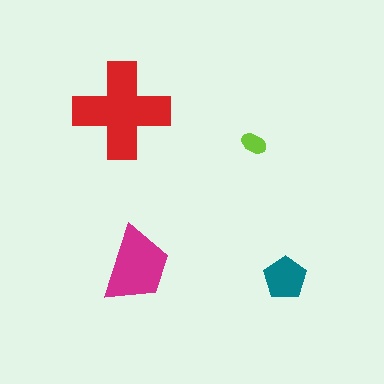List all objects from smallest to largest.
The lime ellipse, the teal pentagon, the magenta trapezoid, the red cross.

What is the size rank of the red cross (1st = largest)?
1st.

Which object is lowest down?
The teal pentagon is bottommost.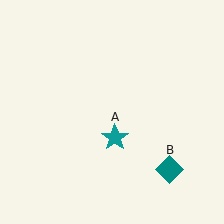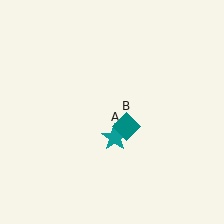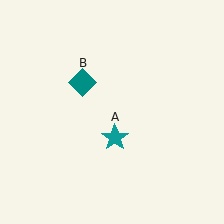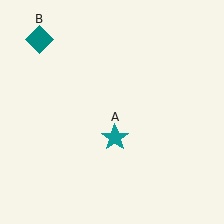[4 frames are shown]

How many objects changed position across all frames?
1 object changed position: teal diamond (object B).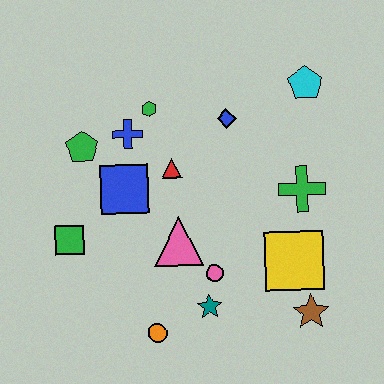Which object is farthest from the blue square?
The brown star is farthest from the blue square.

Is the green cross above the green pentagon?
No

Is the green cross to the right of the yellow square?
Yes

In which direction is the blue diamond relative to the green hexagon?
The blue diamond is to the right of the green hexagon.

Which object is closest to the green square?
The blue square is closest to the green square.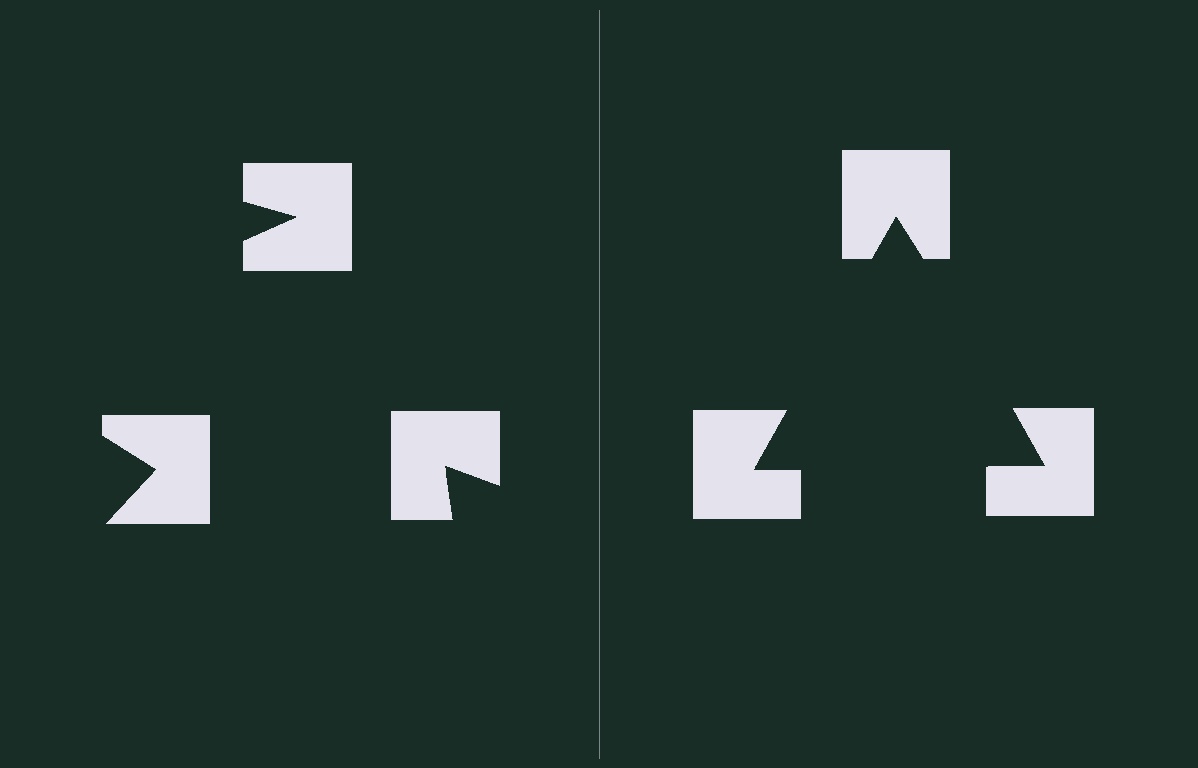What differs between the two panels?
The notched squares are positioned identically on both sides; only the wedge orientations differ. On the right they align to a triangle; on the left they are misaligned.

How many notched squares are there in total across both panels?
6 — 3 on each side.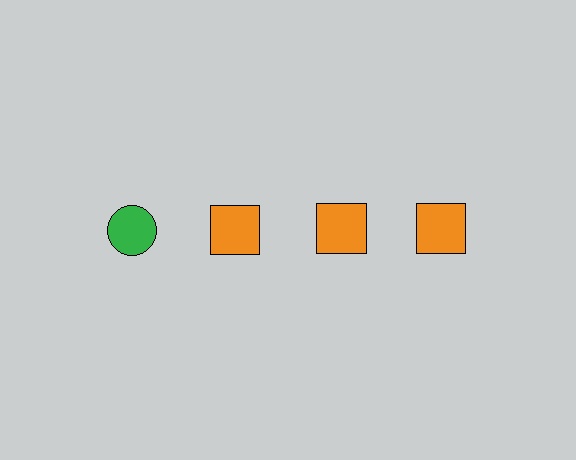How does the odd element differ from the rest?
It differs in both color (green instead of orange) and shape (circle instead of square).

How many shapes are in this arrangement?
There are 4 shapes arranged in a grid pattern.